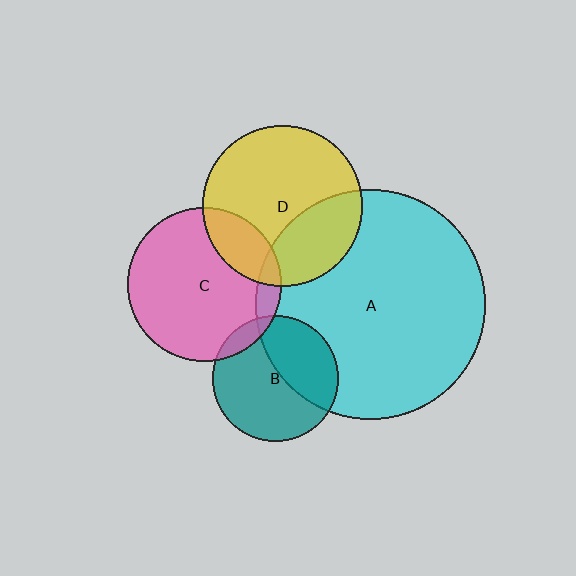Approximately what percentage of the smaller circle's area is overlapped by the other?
Approximately 10%.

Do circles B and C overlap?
Yes.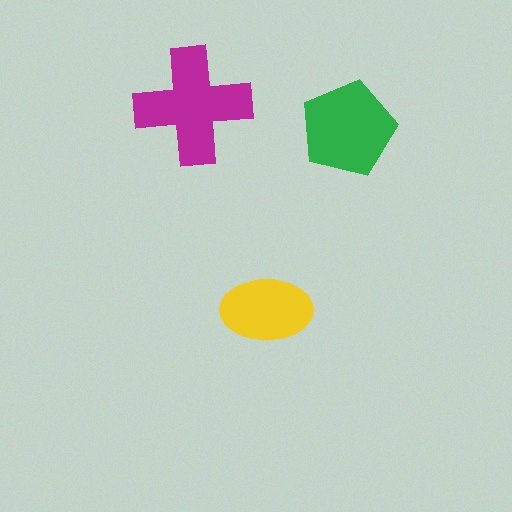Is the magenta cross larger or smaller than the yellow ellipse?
Larger.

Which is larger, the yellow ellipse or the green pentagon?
The green pentagon.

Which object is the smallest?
The yellow ellipse.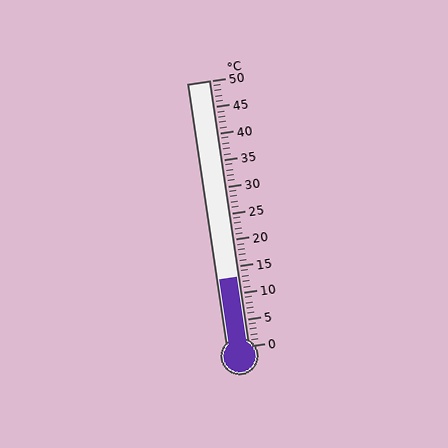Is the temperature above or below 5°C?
The temperature is above 5°C.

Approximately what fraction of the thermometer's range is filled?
The thermometer is filled to approximately 25% of its range.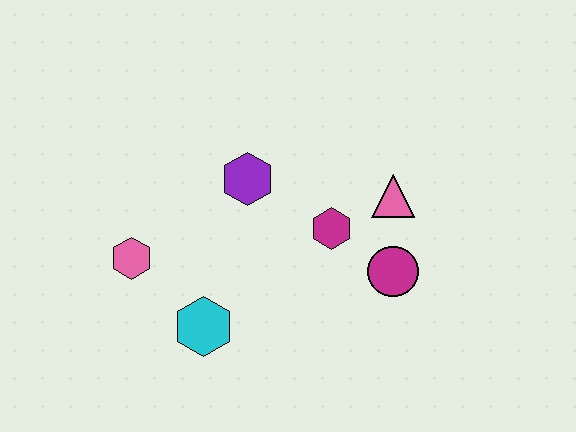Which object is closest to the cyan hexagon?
The pink hexagon is closest to the cyan hexagon.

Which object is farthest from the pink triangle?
The pink hexagon is farthest from the pink triangle.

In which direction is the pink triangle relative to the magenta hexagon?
The pink triangle is to the right of the magenta hexagon.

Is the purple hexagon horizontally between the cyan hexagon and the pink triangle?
Yes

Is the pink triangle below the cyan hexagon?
No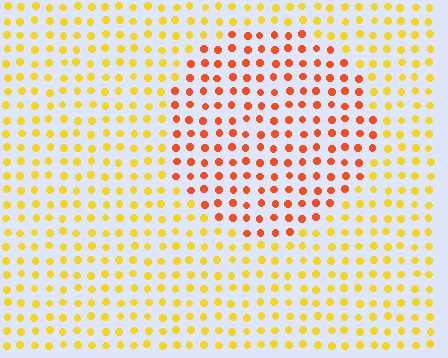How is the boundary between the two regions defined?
The boundary is defined purely by a slight shift in hue (about 39 degrees). Spacing, size, and orientation are identical on both sides.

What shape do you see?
I see a circle.